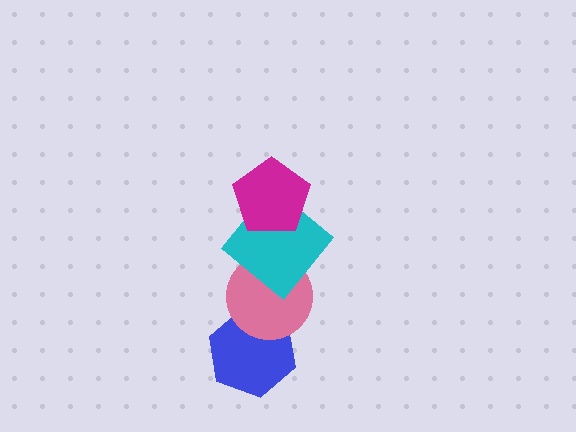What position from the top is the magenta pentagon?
The magenta pentagon is 1st from the top.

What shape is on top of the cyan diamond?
The magenta pentagon is on top of the cyan diamond.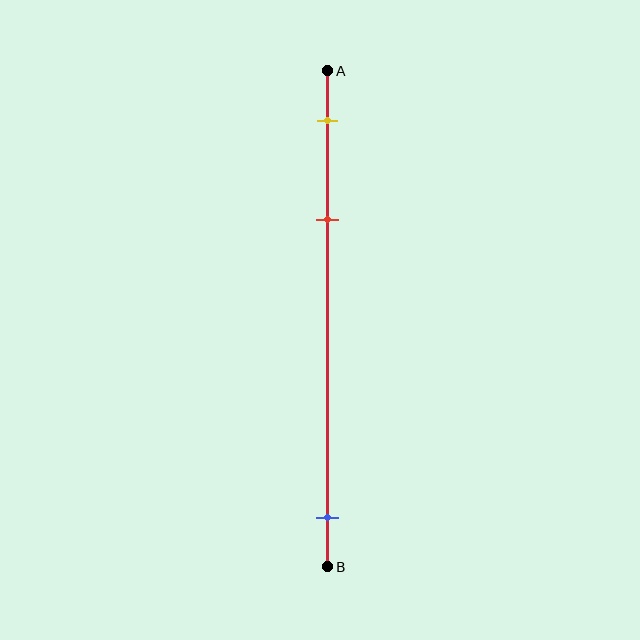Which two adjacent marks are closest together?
The yellow and red marks are the closest adjacent pair.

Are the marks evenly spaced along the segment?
No, the marks are not evenly spaced.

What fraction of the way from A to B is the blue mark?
The blue mark is approximately 90% (0.9) of the way from A to B.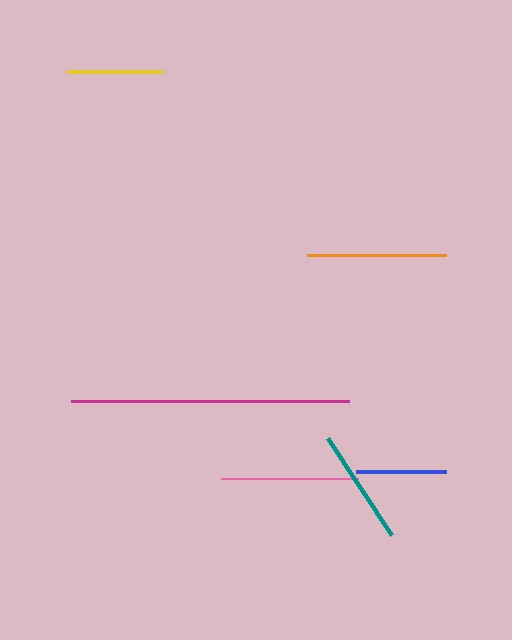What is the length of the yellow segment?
The yellow segment is approximately 95 pixels long.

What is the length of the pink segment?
The pink segment is approximately 138 pixels long.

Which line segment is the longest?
The magenta line is the longest at approximately 278 pixels.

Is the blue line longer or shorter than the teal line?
The teal line is longer than the blue line.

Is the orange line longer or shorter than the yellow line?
The orange line is longer than the yellow line.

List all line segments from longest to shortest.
From longest to shortest: magenta, orange, pink, teal, yellow, blue.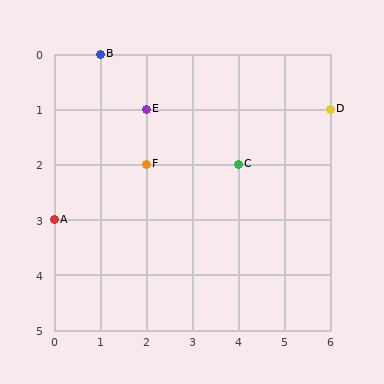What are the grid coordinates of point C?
Point C is at grid coordinates (4, 2).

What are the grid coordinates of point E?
Point E is at grid coordinates (2, 1).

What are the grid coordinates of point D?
Point D is at grid coordinates (6, 1).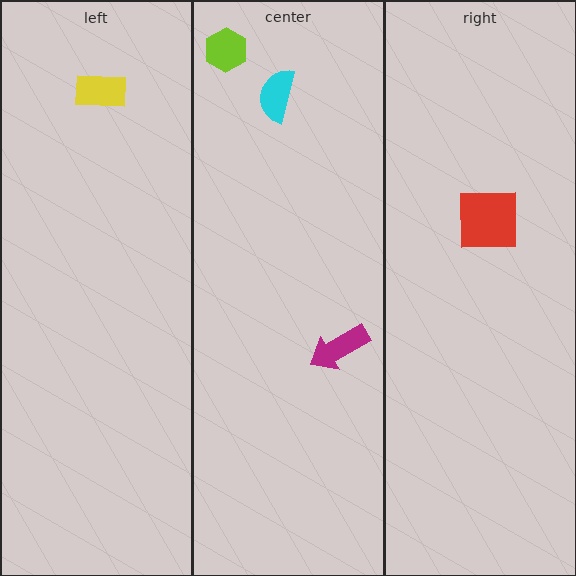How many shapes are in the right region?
1.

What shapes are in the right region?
The red square.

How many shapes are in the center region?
3.